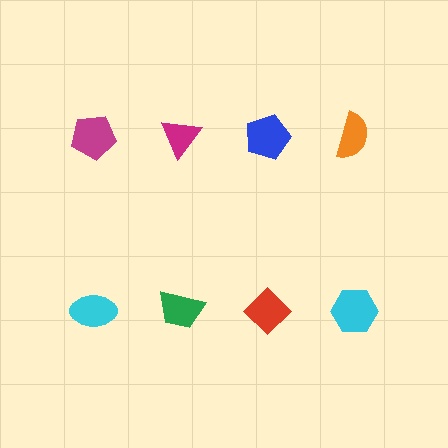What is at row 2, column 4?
A cyan hexagon.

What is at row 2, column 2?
A green trapezoid.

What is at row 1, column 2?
A magenta triangle.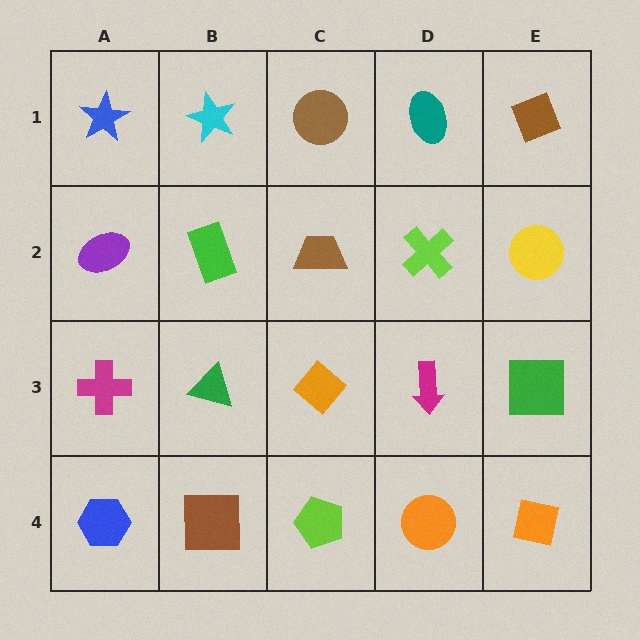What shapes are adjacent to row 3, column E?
A yellow circle (row 2, column E), an orange square (row 4, column E), a magenta arrow (row 3, column D).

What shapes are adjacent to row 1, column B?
A green rectangle (row 2, column B), a blue star (row 1, column A), a brown circle (row 1, column C).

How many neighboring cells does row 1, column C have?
3.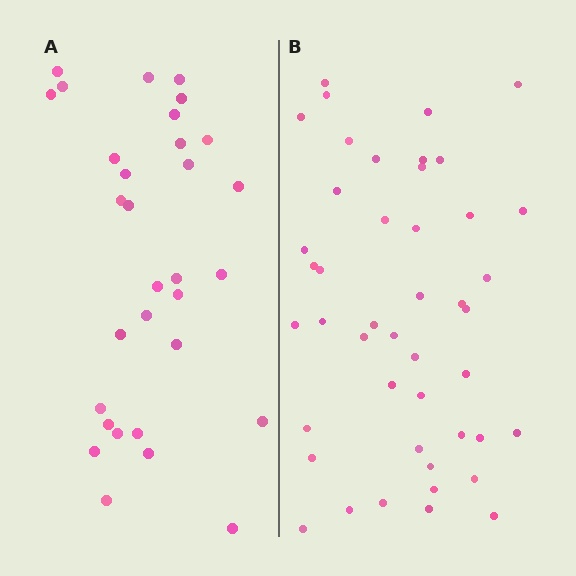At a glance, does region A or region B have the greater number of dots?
Region B (the right region) has more dots.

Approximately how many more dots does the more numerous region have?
Region B has approximately 15 more dots than region A.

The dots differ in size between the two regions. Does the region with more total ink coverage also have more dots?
No. Region A has more total ink coverage because its dots are larger, but region B actually contains more individual dots. Total area can be misleading — the number of items is what matters here.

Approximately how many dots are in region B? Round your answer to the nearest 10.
About 40 dots. (The exact count is 45, which rounds to 40.)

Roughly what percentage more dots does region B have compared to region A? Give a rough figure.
About 45% more.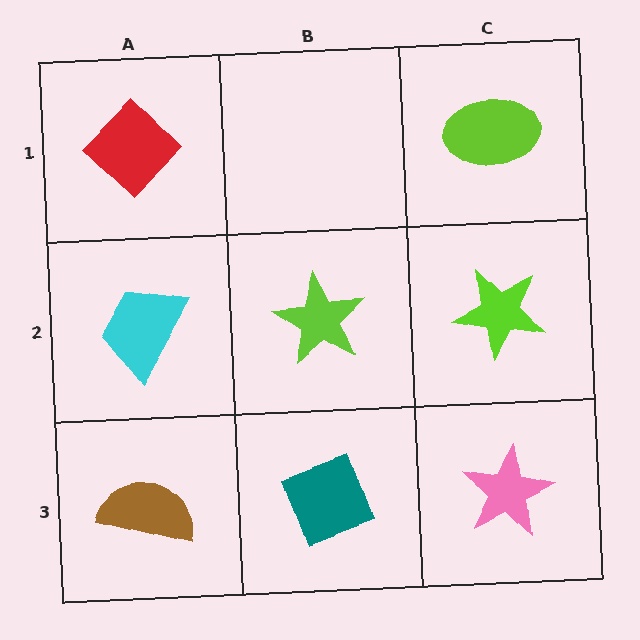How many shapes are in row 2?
3 shapes.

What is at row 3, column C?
A pink star.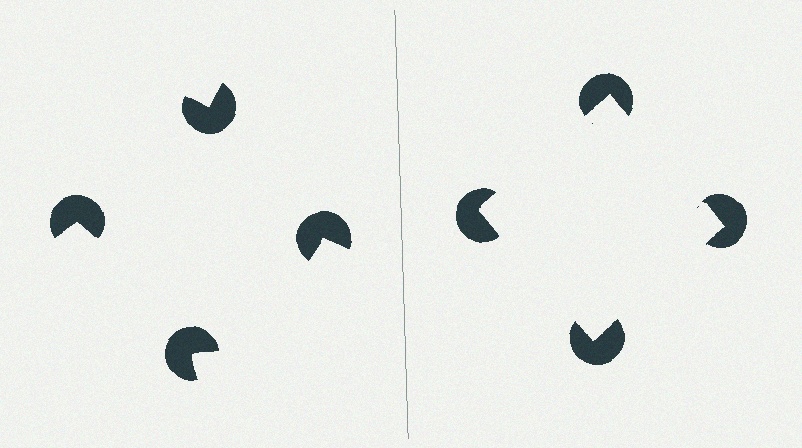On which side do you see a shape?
An illusory square appears on the right side. On the left side the wedge cuts are rotated, so no coherent shape forms.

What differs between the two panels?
The pac-man discs are positioned identically on both sides; only the wedge orientations differ. On the right they align to a square; on the left they are misaligned.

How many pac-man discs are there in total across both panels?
8 — 4 on each side.